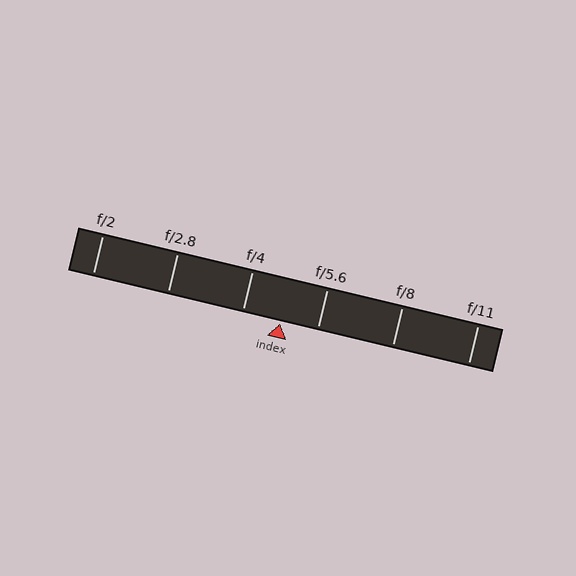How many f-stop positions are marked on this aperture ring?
There are 6 f-stop positions marked.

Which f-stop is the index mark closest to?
The index mark is closest to f/5.6.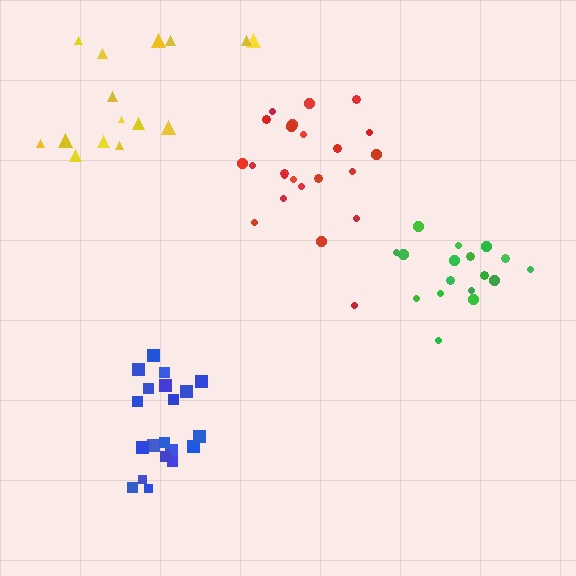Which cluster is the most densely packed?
Blue.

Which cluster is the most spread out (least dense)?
Yellow.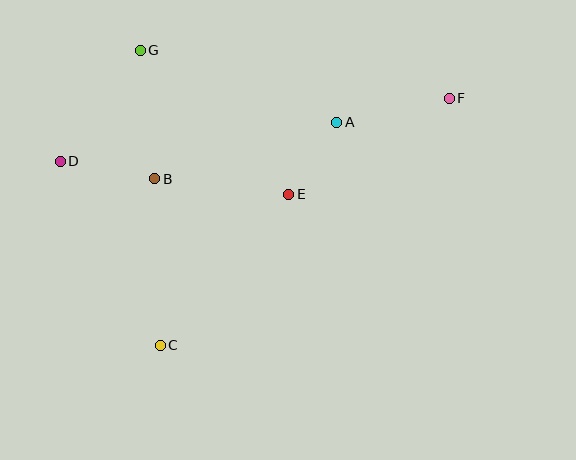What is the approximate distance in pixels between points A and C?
The distance between A and C is approximately 284 pixels.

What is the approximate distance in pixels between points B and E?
The distance between B and E is approximately 135 pixels.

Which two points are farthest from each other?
Points D and F are farthest from each other.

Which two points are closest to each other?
Points A and E are closest to each other.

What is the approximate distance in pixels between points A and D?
The distance between A and D is approximately 279 pixels.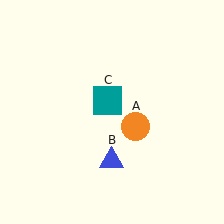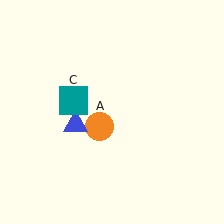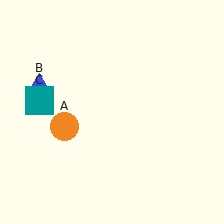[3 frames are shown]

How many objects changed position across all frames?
3 objects changed position: orange circle (object A), blue triangle (object B), teal square (object C).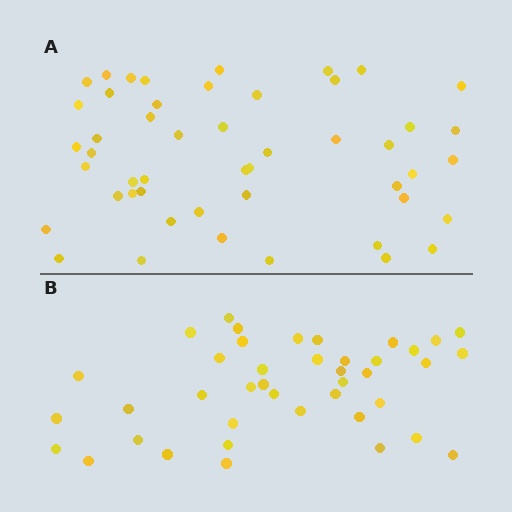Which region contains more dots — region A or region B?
Region A (the top region) has more dots.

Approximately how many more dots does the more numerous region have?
Region A has roughly 8 or so more dots than region B.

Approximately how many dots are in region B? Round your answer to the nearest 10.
About 40 dots. (The exact count is 41, which rounds to 40.)